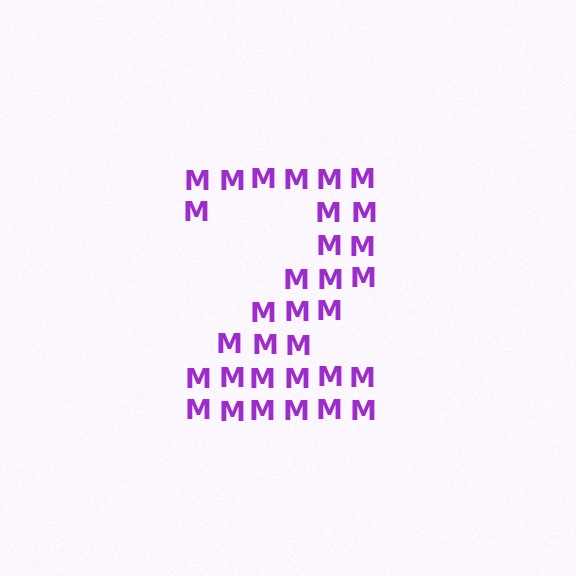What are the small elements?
The small elements are letter M's.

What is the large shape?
The large shape is the digit 2.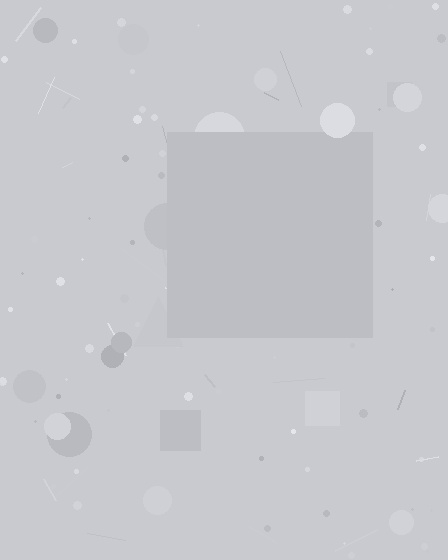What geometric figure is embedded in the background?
A square is embedded in the background.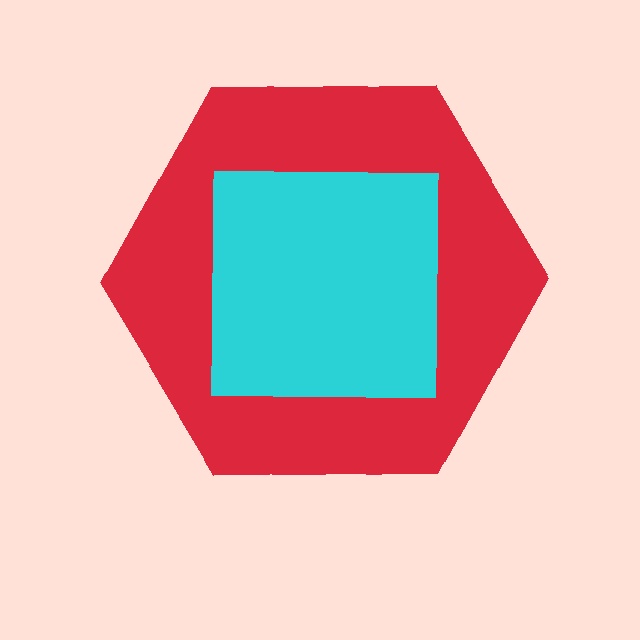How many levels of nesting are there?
2.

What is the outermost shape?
The red hexagon.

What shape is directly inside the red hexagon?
The cyan square.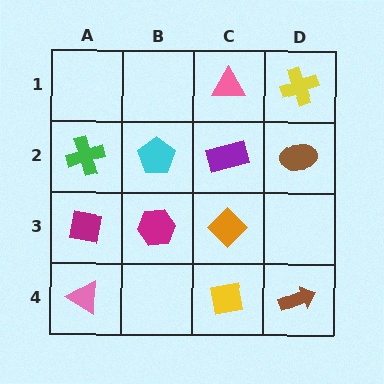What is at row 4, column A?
A pink triangle.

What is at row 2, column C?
A purple rectangle.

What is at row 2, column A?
A green cross.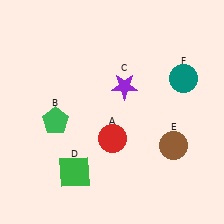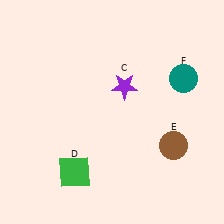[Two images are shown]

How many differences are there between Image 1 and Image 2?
There are 2 differences between the two images.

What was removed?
The green pentagon (B), the red circle (A) were removed in Image 2.